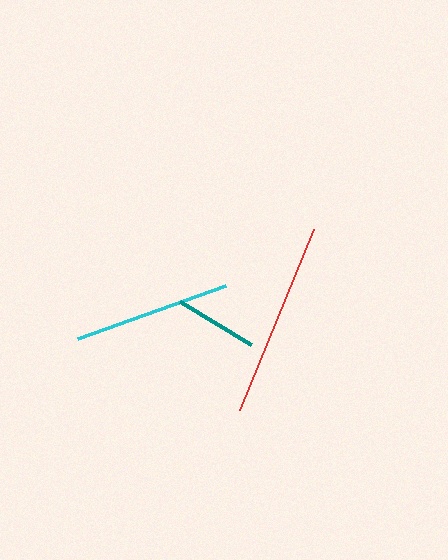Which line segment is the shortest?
The teal line is the shortest at approximately 83 pixels.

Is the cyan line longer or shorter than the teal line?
The cyan line is longer than the teal line.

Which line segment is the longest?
The red line is the longest at approximately 197 pixels.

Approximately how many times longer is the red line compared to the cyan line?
The red line is approximately 1.2 times the length of the cyan line.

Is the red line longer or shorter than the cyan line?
The red line is longer than the cyan line.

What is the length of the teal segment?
The teal segment is approximately 83 pixels long.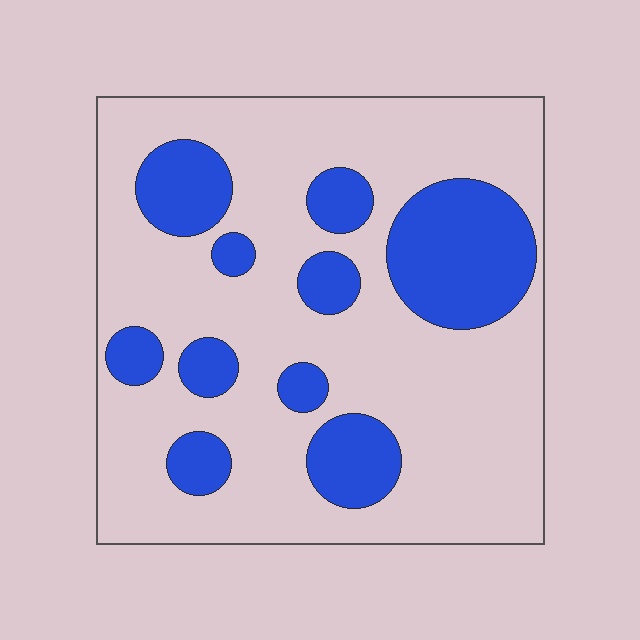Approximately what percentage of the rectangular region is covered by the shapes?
Approximately 25%.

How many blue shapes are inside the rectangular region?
10.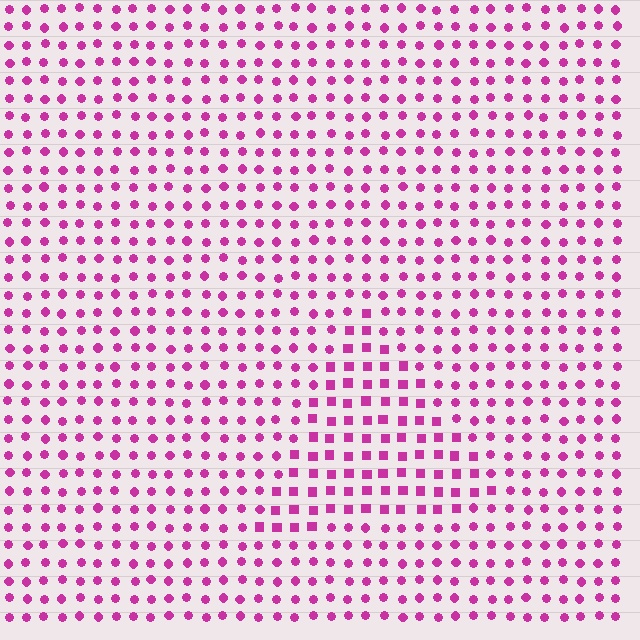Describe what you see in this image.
The image is filled with small magenta elements arranged in a uniform grid. A triangle-shaped region contains squares, while the surrounding area contains circles. The boundary is defined purely by the change in element shape.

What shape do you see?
I see a triangle.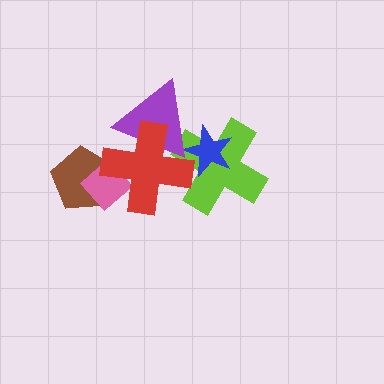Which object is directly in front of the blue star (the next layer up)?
The purple triangle is directly in front of the blue star.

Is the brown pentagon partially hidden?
Yes, it is partially covered by another shape.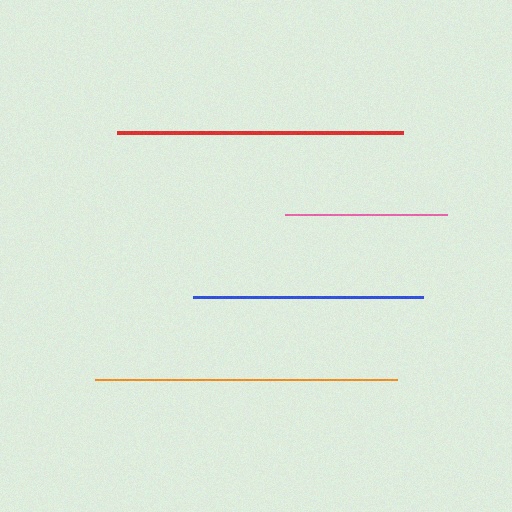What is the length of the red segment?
The red segment is approximately 286 pixels long.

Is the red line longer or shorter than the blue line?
The red line is longer than the blue line.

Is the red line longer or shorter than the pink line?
The red line is longer than the pink line.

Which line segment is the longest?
The orange line is the longest at approximately 302 pixels.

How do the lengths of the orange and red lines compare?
The orange and red lines are approximately the same length.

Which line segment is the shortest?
The pink line is the shortest at approximately 163 pixels.